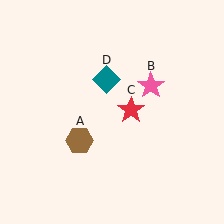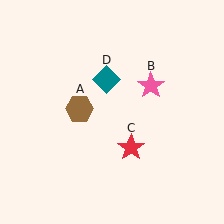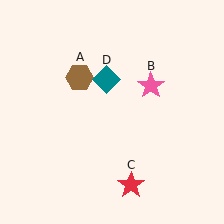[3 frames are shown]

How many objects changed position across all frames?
2 objects changed position: brown hexagon (object A), red star (object C).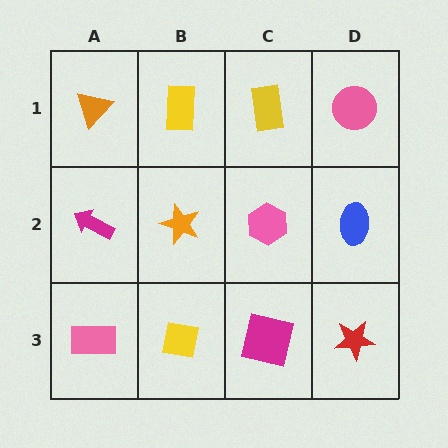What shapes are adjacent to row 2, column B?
A yellow rectangle (row 1, column B), a yellow square (row 3, column B), a magenta arrow (row 2, column A), a pink hexagon (row 2, column C).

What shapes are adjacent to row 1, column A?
A magenta arrow (row 2, column A), a yellow rectangle (row 1, column B).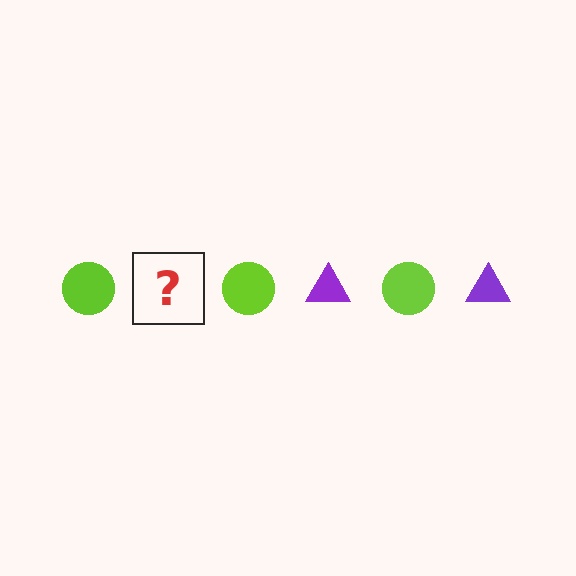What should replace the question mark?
The question mark should be replaced with a purple triangle.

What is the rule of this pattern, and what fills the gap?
The rule is that the pattern alternates between lime circle and purple triangle. The gap should be filled with a purple triangle.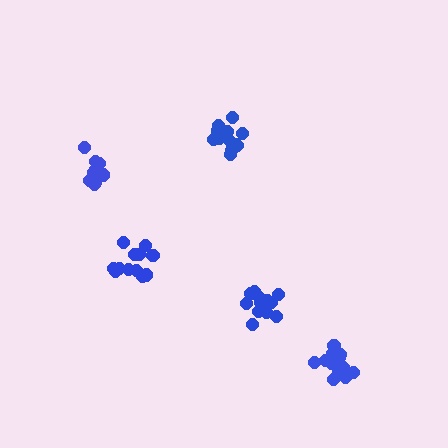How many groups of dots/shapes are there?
There are 5 groups.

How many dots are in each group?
Group 1: 14 dots, Group 2: 12 dots, Group 3: 11 dots, Group 4: 13 dots, Group 5: 12 dots (62 total).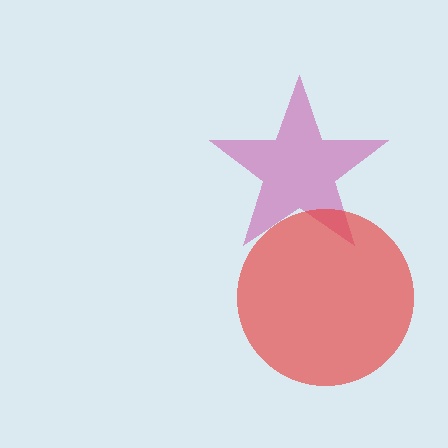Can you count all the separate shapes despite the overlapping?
Yes, there are 2 separate shapes.